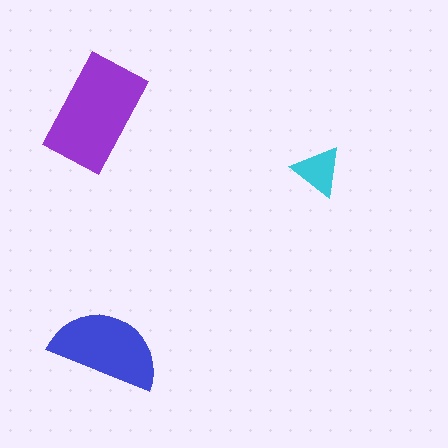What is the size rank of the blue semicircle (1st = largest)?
2nd.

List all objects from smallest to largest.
The cyan triangle, the blue semicircle, the purple rectangle.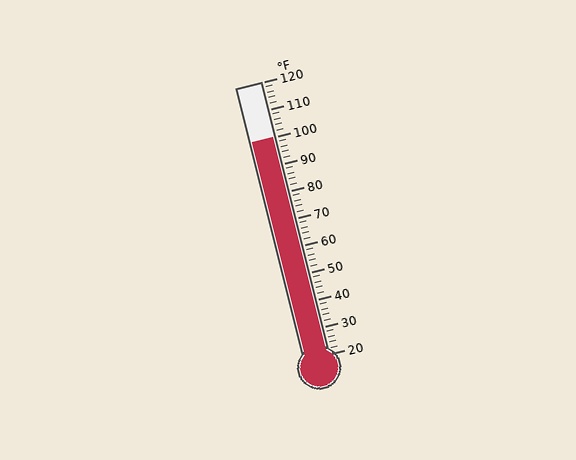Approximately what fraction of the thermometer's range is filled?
The thermometer is filled to approximately 80% of its range.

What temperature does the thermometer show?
The thermometer shows approximately 100°F.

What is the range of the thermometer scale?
The thermometer scale ranges from 20°F to 120°F.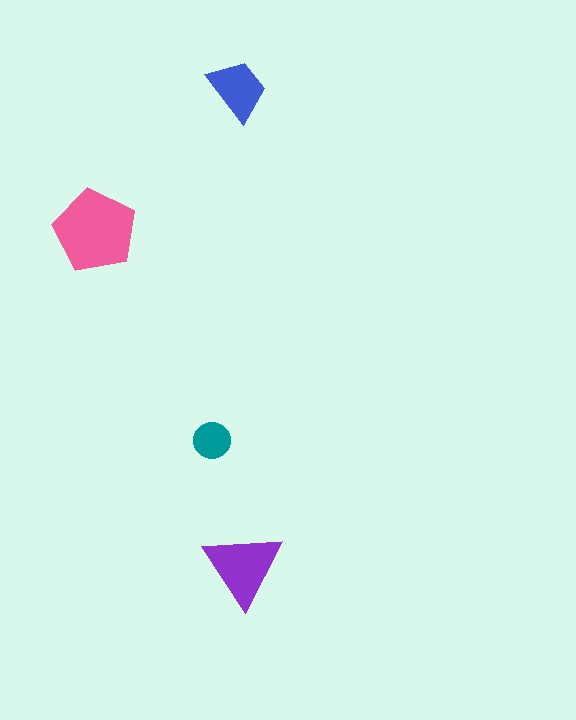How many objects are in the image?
There are 4 objects in the image.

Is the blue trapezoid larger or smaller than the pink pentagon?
Smaller.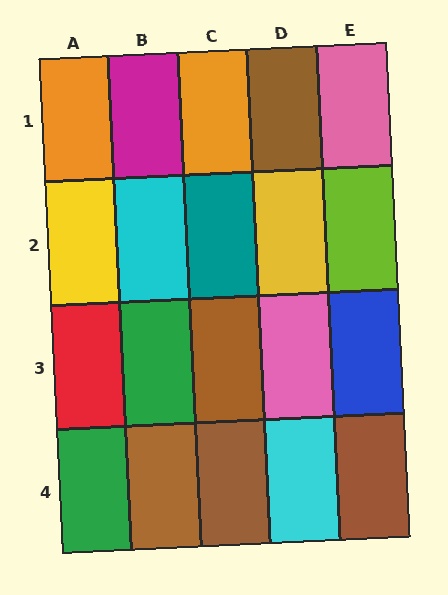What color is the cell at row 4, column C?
Brown.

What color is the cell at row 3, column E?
Blue.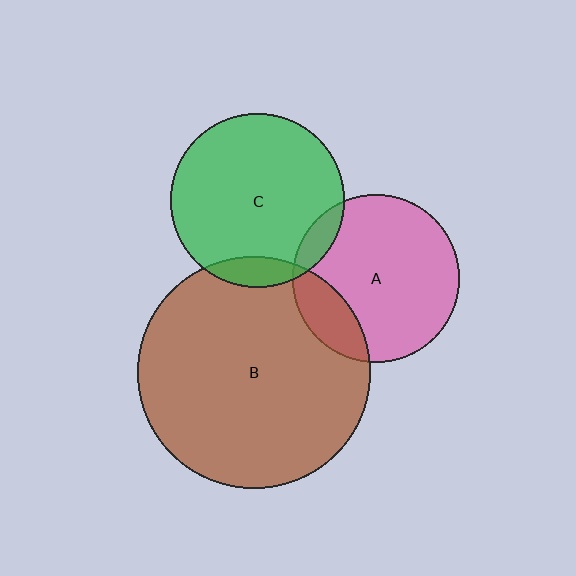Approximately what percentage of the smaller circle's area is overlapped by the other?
Approximately 10%.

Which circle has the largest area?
Circle B (brown).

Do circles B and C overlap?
Yes.